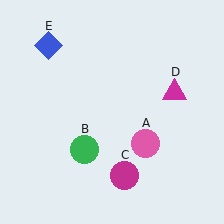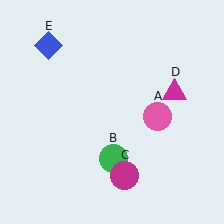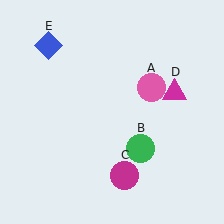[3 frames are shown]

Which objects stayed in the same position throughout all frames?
Magenta circle (object C) and magenta triangle (object D) and blue diamond (object E) remained stationary.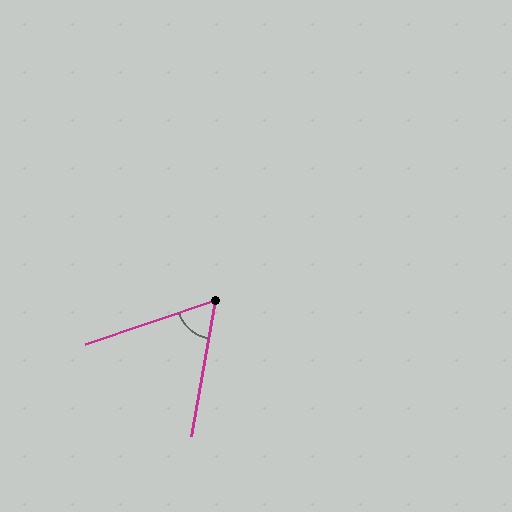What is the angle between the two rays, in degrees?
Approximately 61 degrees.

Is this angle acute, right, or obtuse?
It is acute.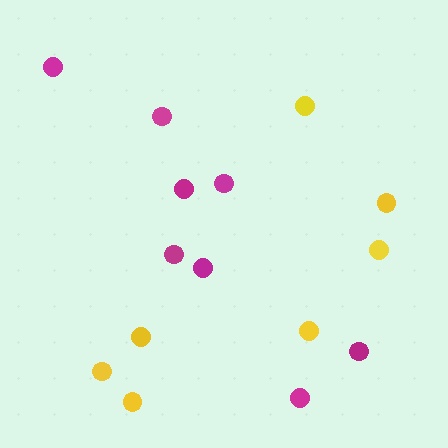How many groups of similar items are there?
There are 2 groups: one group of yellow circles (7) and one group of magenta circles (8).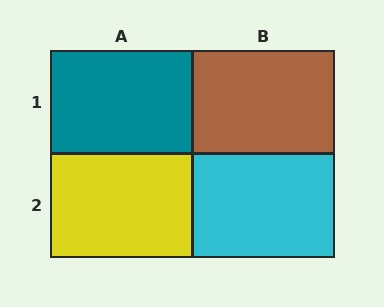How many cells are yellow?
1 cell is yellow.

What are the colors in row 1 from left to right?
Teal, brown.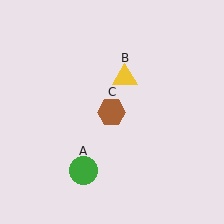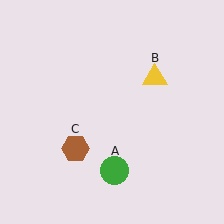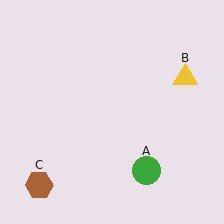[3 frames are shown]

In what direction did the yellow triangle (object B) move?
The yellow triangle (object B) moved right.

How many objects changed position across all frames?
3 objects changed position: green circle (object A), yellow triangle (object B), brown hexagon (object C).